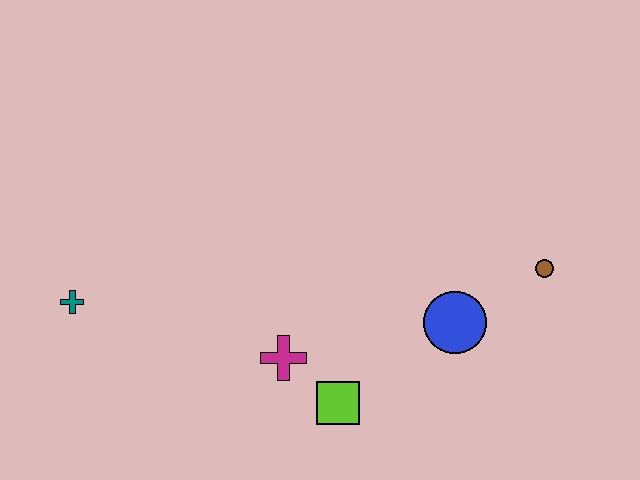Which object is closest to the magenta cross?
The lime square is closest to the magenta cross.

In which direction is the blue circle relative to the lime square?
The blue circle is to the right of the lime square.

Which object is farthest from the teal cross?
The brown circle is farthest from the teal cross.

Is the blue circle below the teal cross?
Yes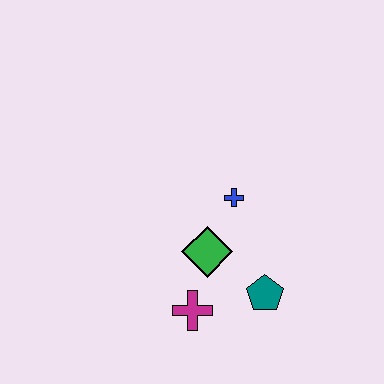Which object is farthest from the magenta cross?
The blue cross is farthest from the magenta cross.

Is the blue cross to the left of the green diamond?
No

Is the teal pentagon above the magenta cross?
Yes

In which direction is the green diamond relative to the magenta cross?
The green diamond is above the magenta cross.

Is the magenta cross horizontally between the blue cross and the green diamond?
No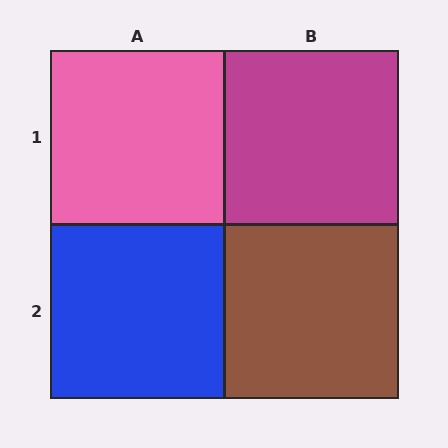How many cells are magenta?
1 cell is magenta.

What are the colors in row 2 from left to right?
Blue, brown.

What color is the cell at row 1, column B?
Magenta.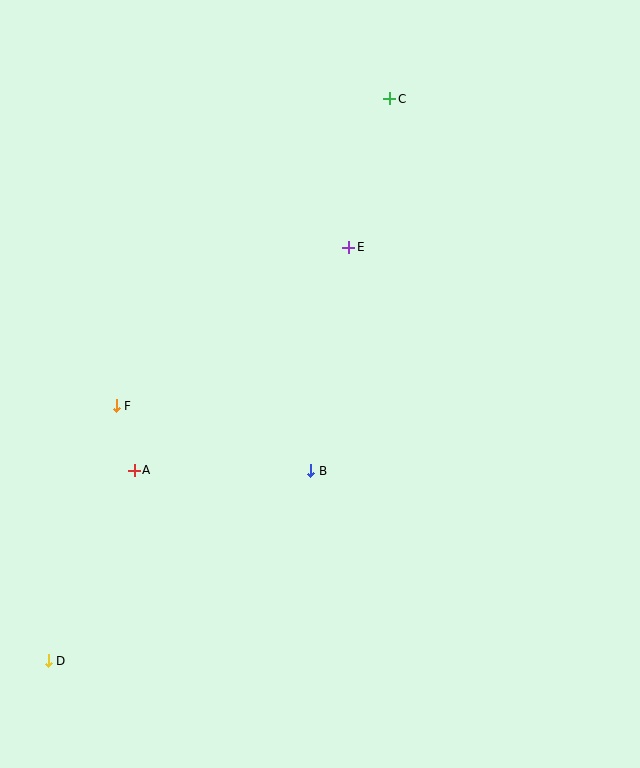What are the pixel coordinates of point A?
Point A is at (134, 470).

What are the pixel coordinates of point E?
Point E is at (349, 247).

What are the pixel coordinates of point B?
Point B is at (311, 471).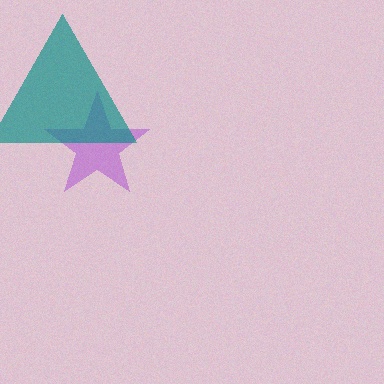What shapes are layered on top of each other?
The layered shapes are: a purple star, a teal triangle.